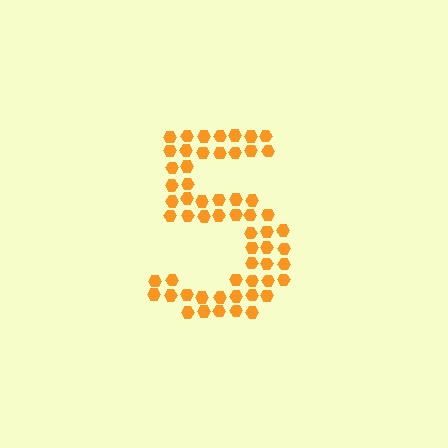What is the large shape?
The large shape is the digit 5.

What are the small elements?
The small elements are hexagons.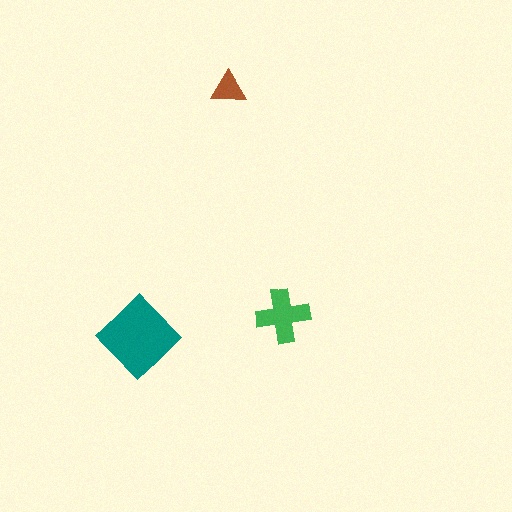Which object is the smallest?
The brown triangle.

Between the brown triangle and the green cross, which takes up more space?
The green cross.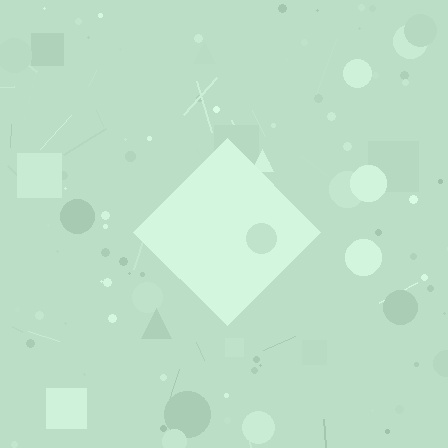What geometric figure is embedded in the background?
A diamond is embedded in the background.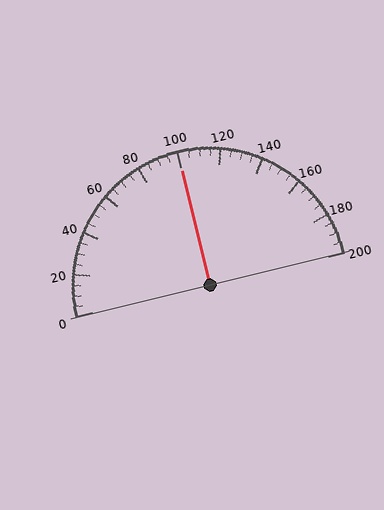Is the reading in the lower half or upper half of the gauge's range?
The reading is in the upper half of the range (0 to 200).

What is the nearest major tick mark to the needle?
The nearest major tick mark is 100.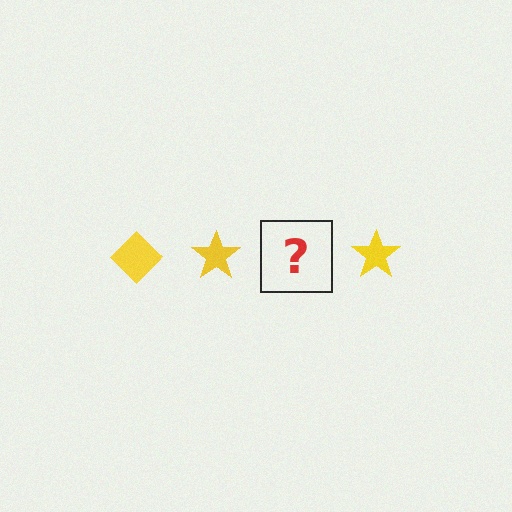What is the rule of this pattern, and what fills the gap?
The rule is that the pattern cycles through diamond, star shapes in yellow. The gap should be filled with a yellow diamond.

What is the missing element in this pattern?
The missing element is a yellow diamond.